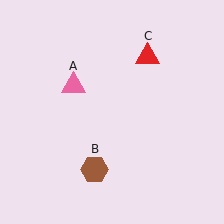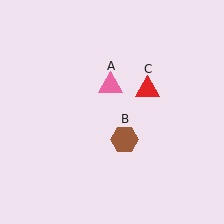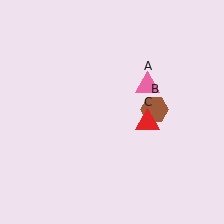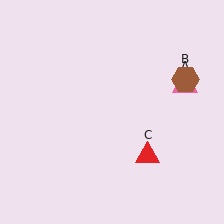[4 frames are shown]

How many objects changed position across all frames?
3 objects changed position: pink triangle (object A), brown hexagon (object B), red triangle (object C).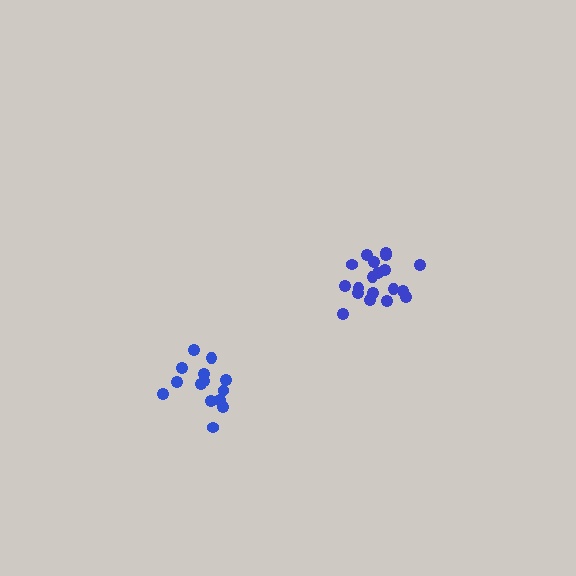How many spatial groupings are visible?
There are 2 spatial groupings.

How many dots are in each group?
Group 1: 14 dots, Group 2: 19 dots (33 total).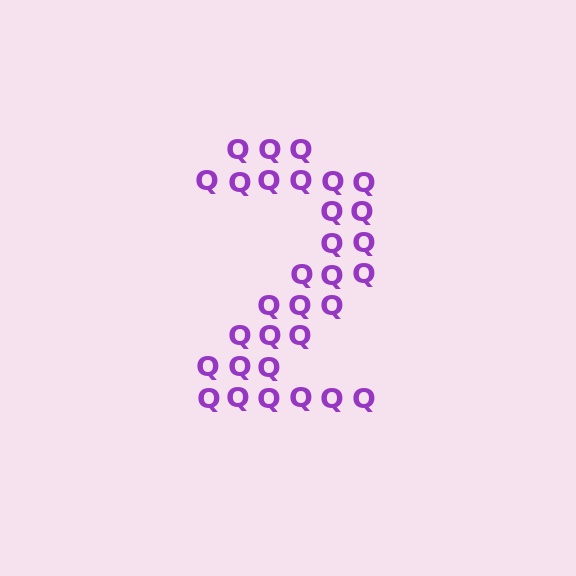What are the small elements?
The small elements are letter Q's.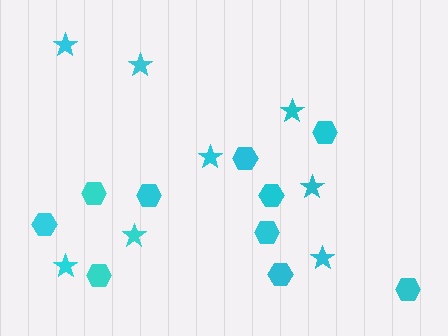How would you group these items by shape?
There are 2 groups: one group of stars (8) and one group of hexagons (10).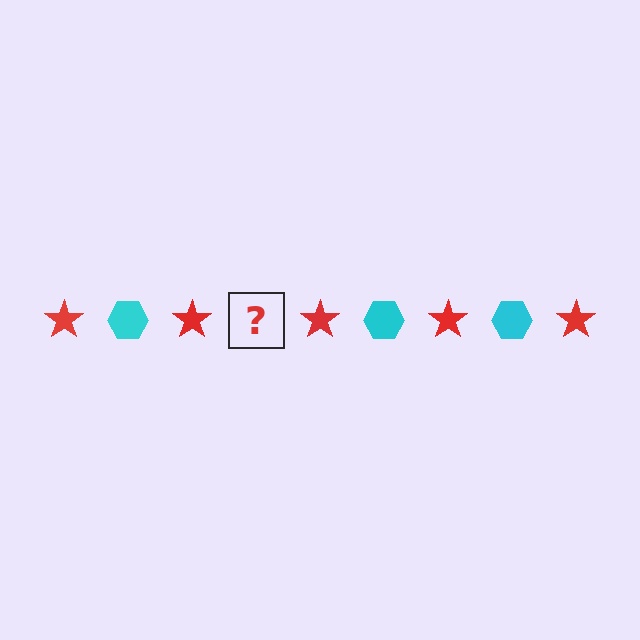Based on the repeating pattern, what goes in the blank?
The blank should be a cyan hexagon.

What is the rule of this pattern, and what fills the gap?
The rule is that the pattern alternates between red star and cyan hexagon. The gap should be filled with a cyan hexagon.